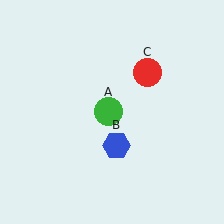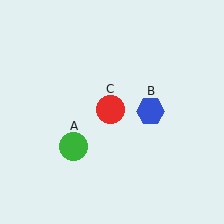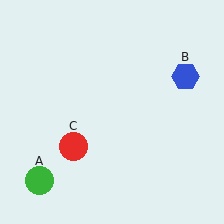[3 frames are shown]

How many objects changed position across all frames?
3 objects changed position: green circle (object A), blue hexagon (object B), red circle (object C).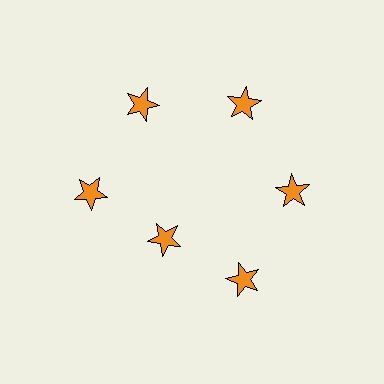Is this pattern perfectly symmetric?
No. The 6 orange stars are arranged in a ring, but one element near the 7 o'clock position is pulled inward toward the center, breaking the 6-fold rotational symmetry.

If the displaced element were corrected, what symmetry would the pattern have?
It would have 6-fold rotational symmetry — the pattern would map onto itself every 60 degrees.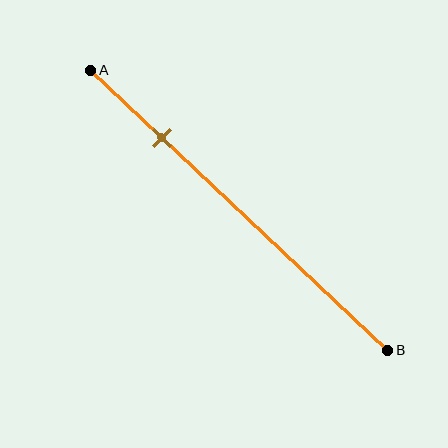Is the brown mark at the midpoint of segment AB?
No, the mark is at about 25% from A, not at the 50% midpoint.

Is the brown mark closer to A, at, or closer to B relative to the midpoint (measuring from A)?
The brown mark is closer to point A than the midpoint of segment AB.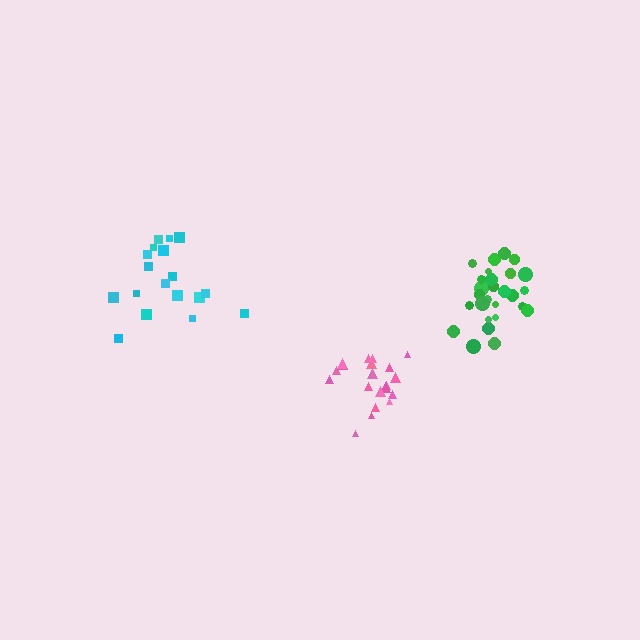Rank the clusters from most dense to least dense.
green, pink, cyan.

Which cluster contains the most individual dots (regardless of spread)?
Green (27).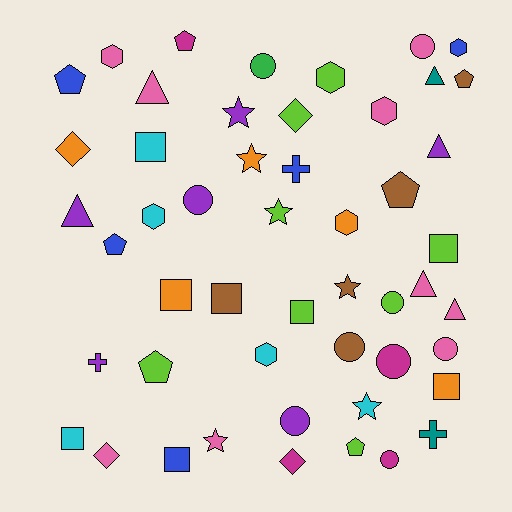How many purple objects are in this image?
There are 6 purple objects.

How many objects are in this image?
There are 50 objects.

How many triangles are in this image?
There are 6 triangles.